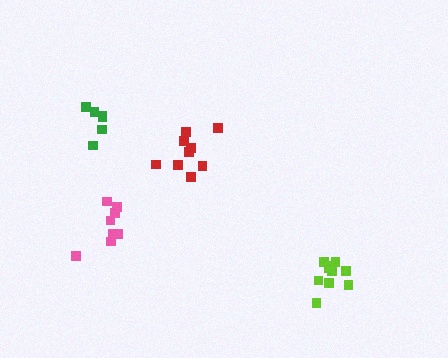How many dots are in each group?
Group 1: 10 dots, Group 2: 6 dots, Group 3: 9 dots, Group 4: 9 dots (34 total).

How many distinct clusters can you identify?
There are 4 distinct clusters.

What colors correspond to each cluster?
The clusters are colored: lime, green, pink, red.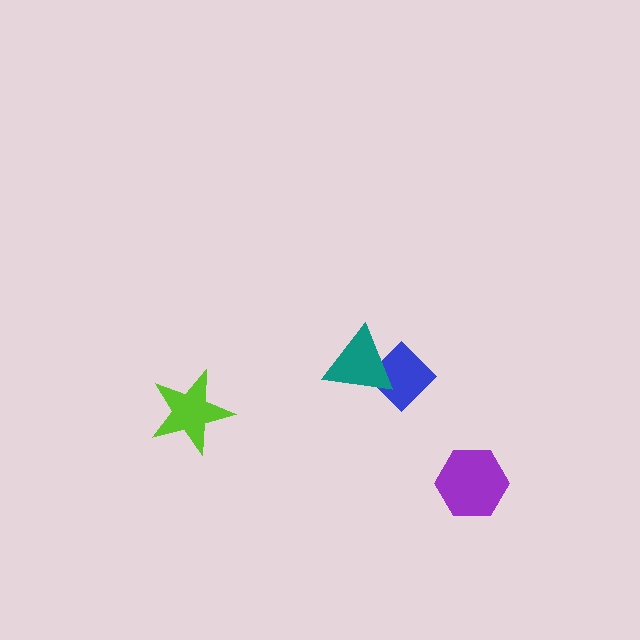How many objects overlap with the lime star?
0 objects overlap with the lime star.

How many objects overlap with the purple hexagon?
0 objects overlap with the purple hexagon.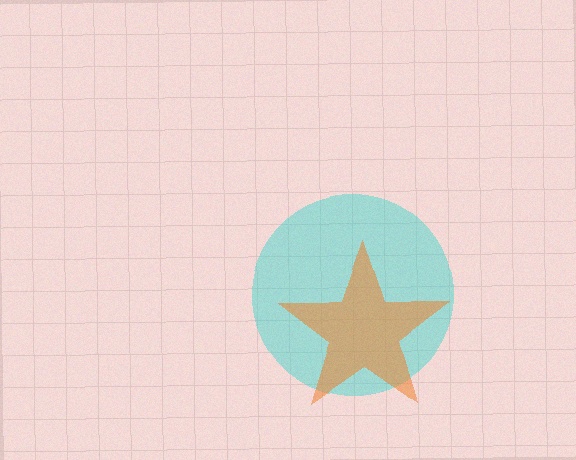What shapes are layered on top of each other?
The layered shapes are: a cyan circle, an orange star.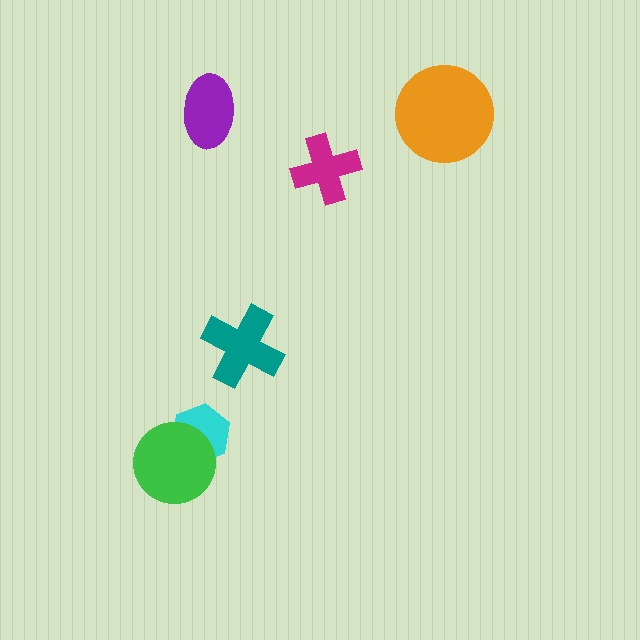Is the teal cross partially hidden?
No, no other shape covers it.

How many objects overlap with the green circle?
1 object overlaps with the green circle.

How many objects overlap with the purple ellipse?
0 objects overlap with the purple ellipse.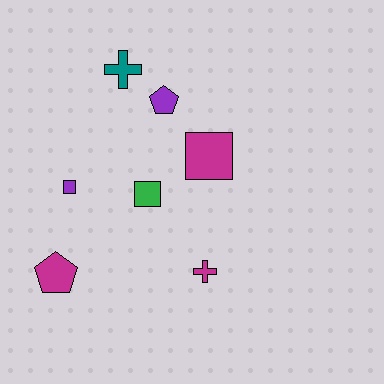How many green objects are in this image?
There is 1 green object.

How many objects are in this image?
There are 7 objects.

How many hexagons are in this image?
There are no hexagons.